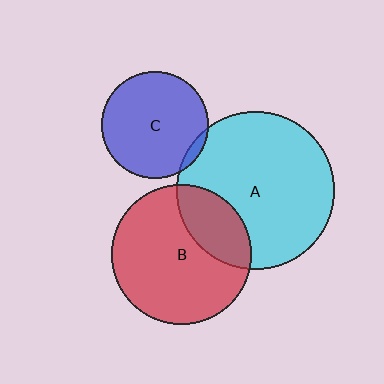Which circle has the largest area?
Circle A (cyan).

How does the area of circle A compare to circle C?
Approximately 2.2 times.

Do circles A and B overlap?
Yes.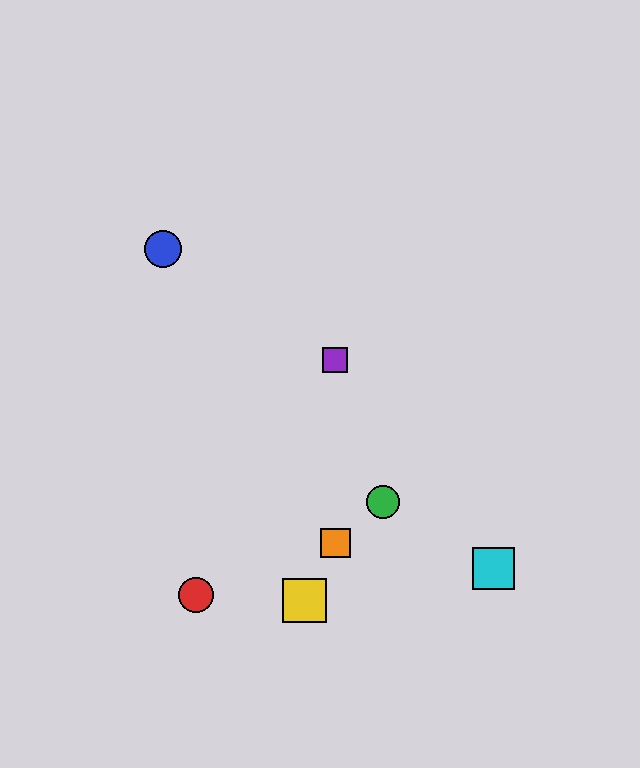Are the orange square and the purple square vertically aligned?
Yes, both are at x≈335.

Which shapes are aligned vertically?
The purple square, the orange square are aligned vertically.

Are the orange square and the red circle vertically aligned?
No, the orange square is at x≈335 and the red circle is at x≈196.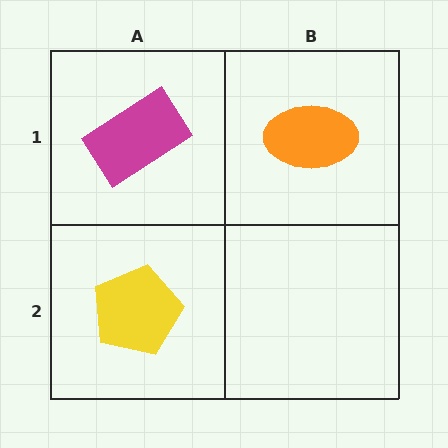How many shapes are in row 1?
2 shapes.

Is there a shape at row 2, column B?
No, that cell is empty.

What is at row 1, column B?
An orange ellipse.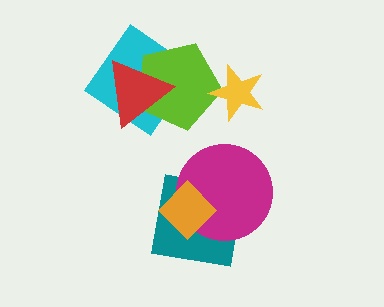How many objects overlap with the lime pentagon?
3 objects overlap with the lime pentagon.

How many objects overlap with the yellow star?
1 object overlaps with the yellow star.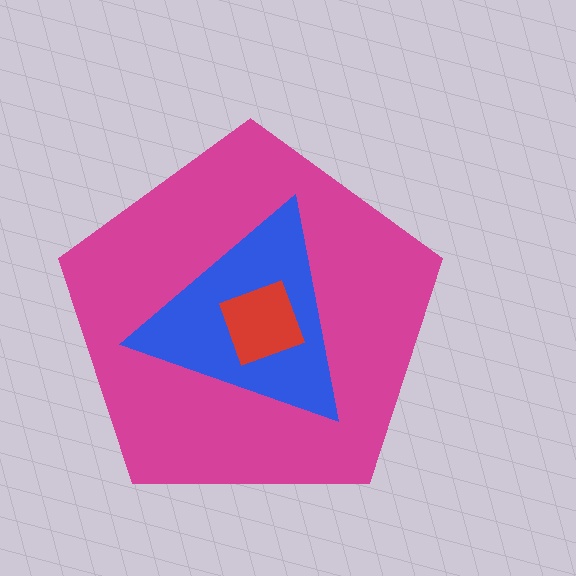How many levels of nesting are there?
3.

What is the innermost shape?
The red square.